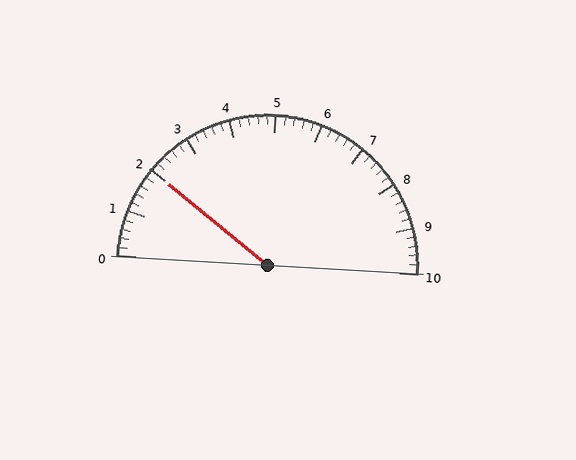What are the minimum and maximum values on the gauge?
The gauge ranges from 0 to 10.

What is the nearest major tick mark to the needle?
The nearest major tick mark is 2.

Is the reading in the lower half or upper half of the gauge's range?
The reading is in the lower half of the range (0 to 10).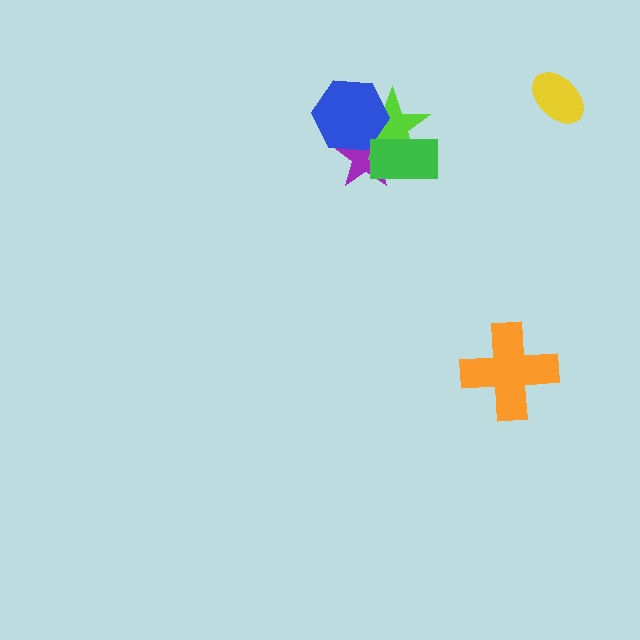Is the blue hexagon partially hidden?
No, no other shape covers it.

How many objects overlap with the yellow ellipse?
0 objects overlap with the yellow ellipse.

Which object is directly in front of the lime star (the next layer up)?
The blue hexagon is directly in front of the lime star.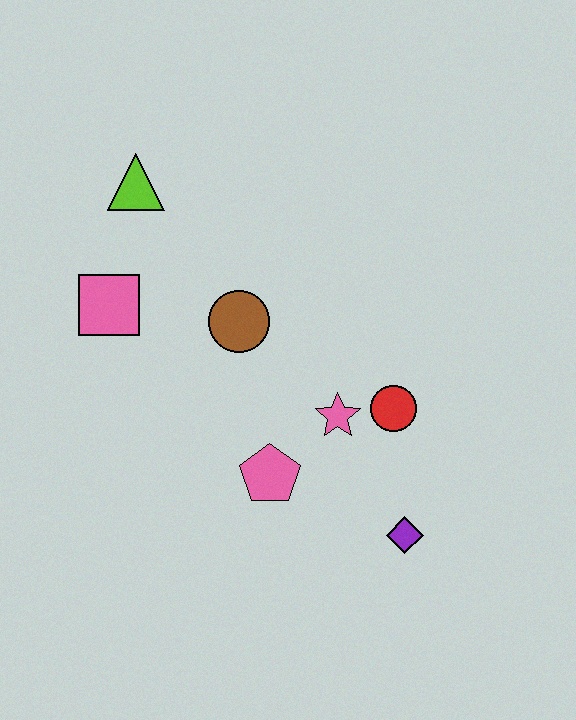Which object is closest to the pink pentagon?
The pink star is closest to the pink pentagon.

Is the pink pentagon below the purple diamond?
No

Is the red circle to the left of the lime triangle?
No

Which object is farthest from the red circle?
The lime triangle is farthest from the red circle.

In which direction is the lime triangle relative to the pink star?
The lime triangle is above the pink star.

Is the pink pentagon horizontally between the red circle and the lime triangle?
Yes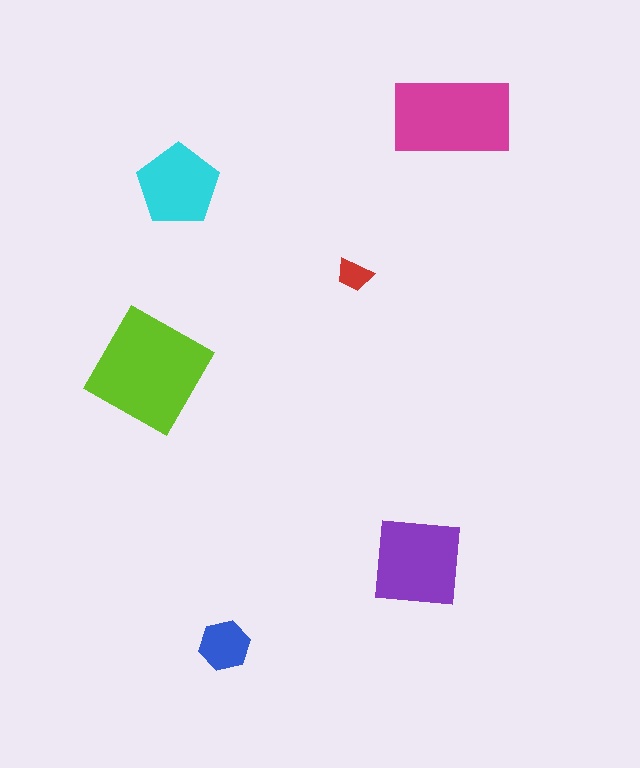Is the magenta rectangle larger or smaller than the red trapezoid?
Larger.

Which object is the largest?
The lime square.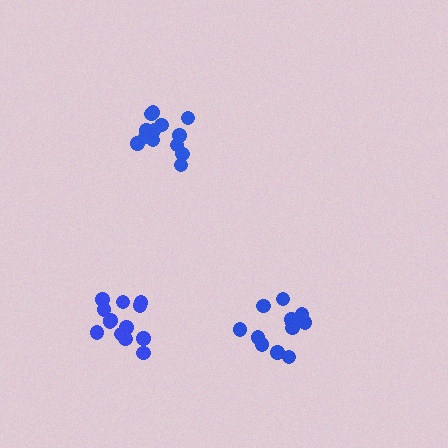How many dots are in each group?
Group 1: 13 dots, Group 2: 13 dots, Group 3: 13 dots (39 total).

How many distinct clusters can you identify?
There are 3 distinct clusters.